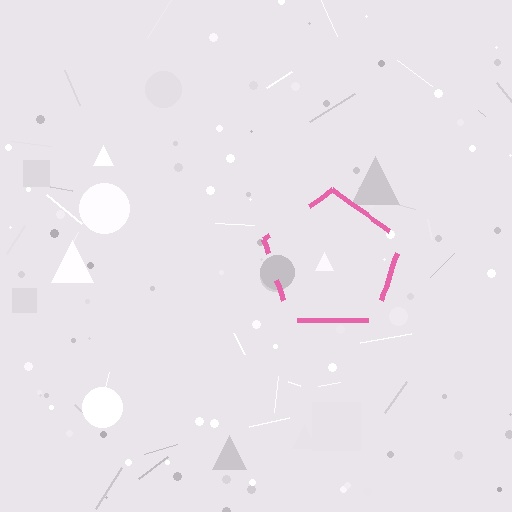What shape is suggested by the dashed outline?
The dashed outline suggests a pentagon.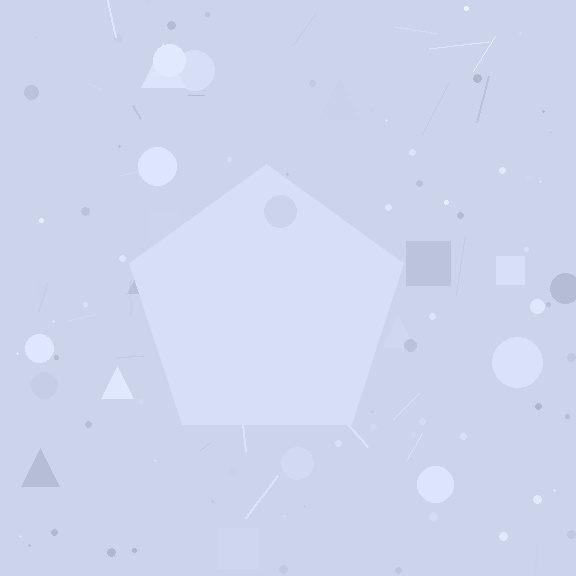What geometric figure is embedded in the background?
A pentagon is embedded in the background.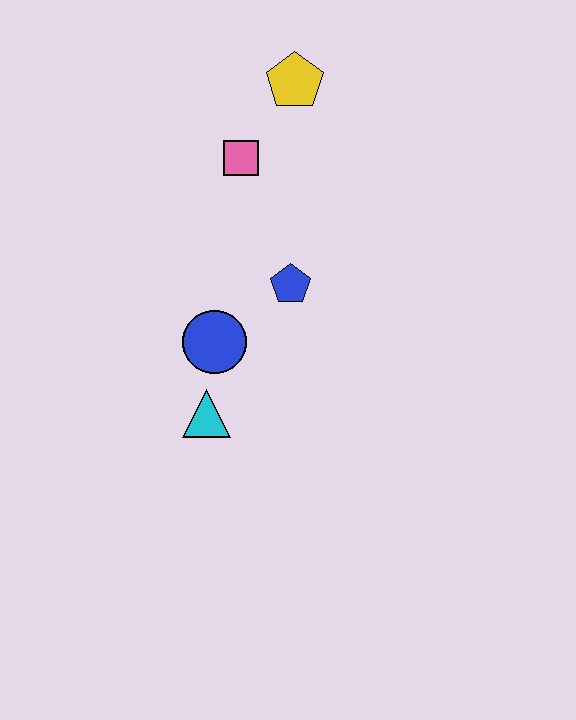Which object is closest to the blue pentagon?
The blue circle is closest to the blue pentagon.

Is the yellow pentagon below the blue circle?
No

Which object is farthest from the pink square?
The cyan triangle is farthest from the pink square.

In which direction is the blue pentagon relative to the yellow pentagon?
The blue pentagon is below the yellow pentagon.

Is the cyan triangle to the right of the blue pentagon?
No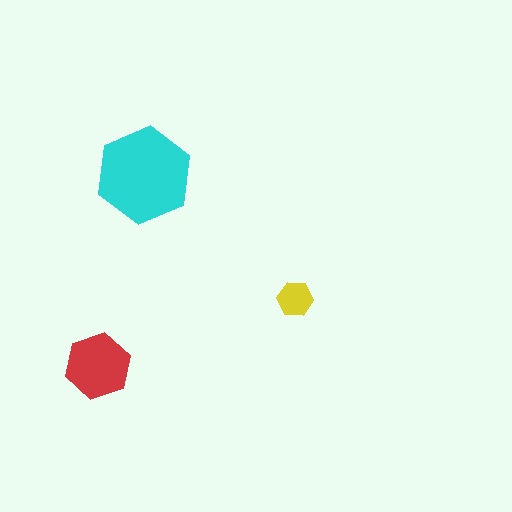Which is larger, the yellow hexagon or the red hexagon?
The red one.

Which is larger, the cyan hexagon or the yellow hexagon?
The cyan one.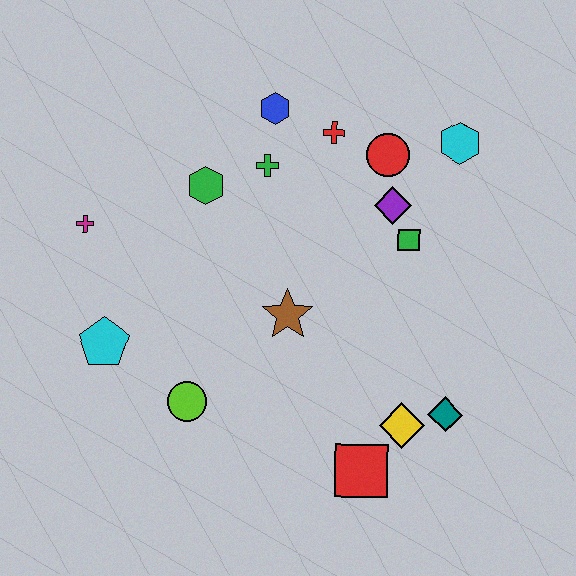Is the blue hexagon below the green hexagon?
No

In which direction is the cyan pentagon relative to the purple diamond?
The cyan pentagon is to the left of the purple diamond.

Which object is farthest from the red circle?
The cyan pentagon is farthest from the red circle.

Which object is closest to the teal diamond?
The yellow diamond is closest to the teal diamond.